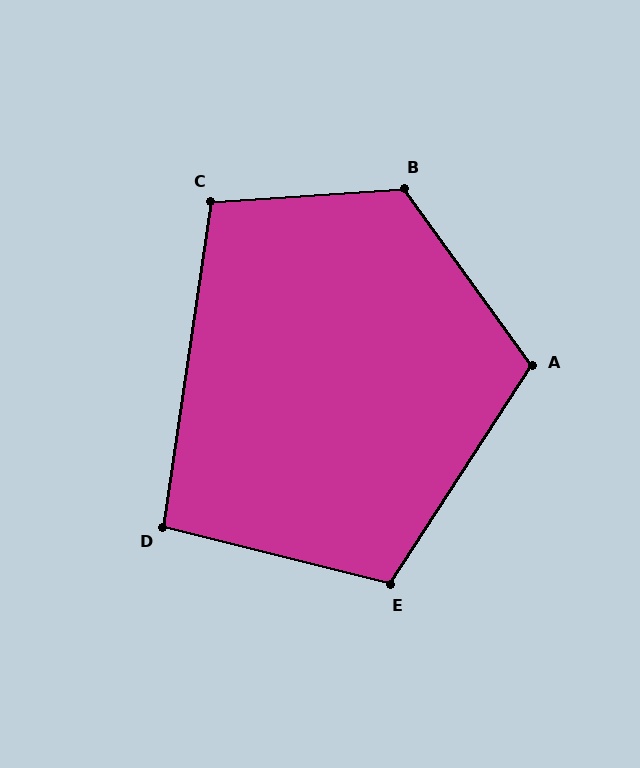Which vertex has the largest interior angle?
B, at approximately 122 degrees.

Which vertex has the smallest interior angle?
D, at approximately 96 degrees.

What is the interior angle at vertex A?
Approximately 111 degrees (obtuse).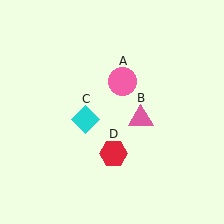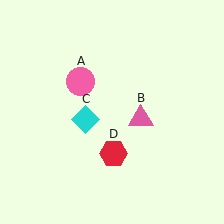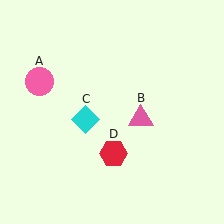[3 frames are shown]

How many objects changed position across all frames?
1 object changed position: pink circle (object A).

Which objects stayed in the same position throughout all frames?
Pink triangle (object B) and cyan diamond (object C) and red hexagon (object D) remained stationary.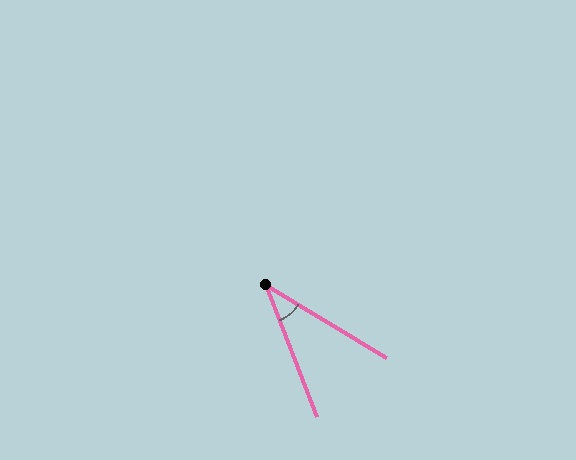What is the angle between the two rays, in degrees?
Approximately 38 degrees.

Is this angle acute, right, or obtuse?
It is acute.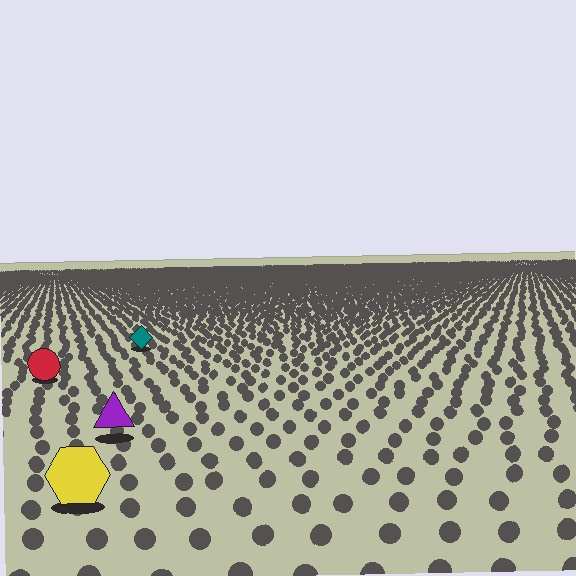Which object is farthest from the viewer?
The teal diamond is farthest from the viewer. It appears smaller and the ground texture around it is denser.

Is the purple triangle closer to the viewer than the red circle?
Yes. The purple triangle is closer — you can tell from the texture gradient: the ground texture is coarser near it.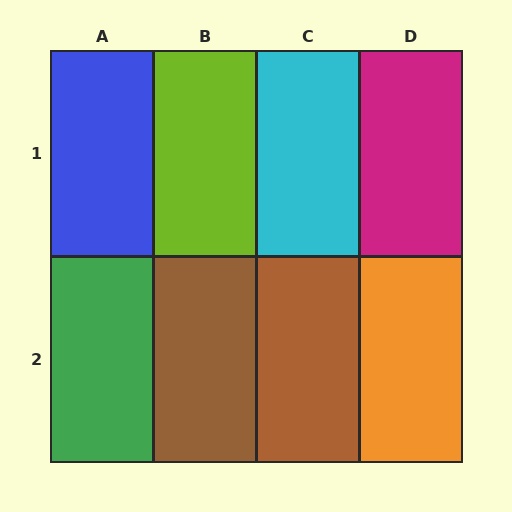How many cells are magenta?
1 cell is magenta.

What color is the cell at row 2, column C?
Brown.